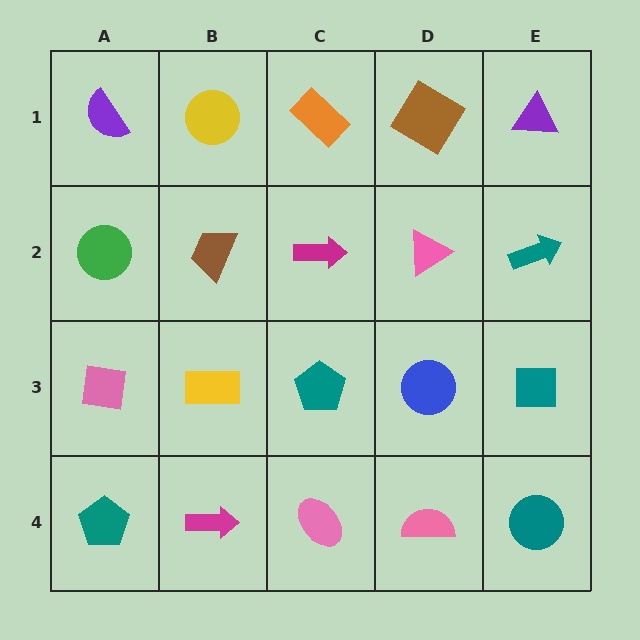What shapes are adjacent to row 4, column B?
A yellow rectangle (row 3, column B), a teal pentagon (row 4, column A), a pink ellipse (row 4, column C).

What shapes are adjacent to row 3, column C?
A magenta arrow (row 2, column C), a pink ellipse (row 4, column C), a yellow rectangle (row 3, column B), a blue circle (row 3, column D).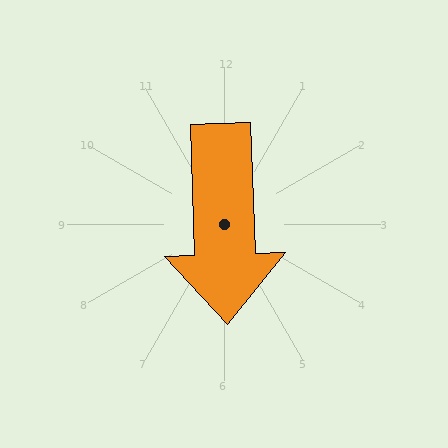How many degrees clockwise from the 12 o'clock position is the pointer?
Approximately 178 degrees.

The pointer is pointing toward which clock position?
Roughly 6 o'clock.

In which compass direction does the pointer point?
South.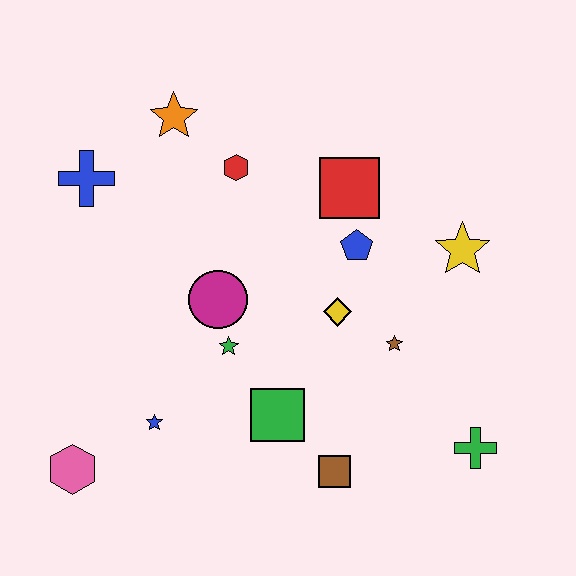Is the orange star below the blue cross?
No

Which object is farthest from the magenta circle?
The green cross is farthest from the magenta circle.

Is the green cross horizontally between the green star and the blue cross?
No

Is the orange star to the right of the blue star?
Yes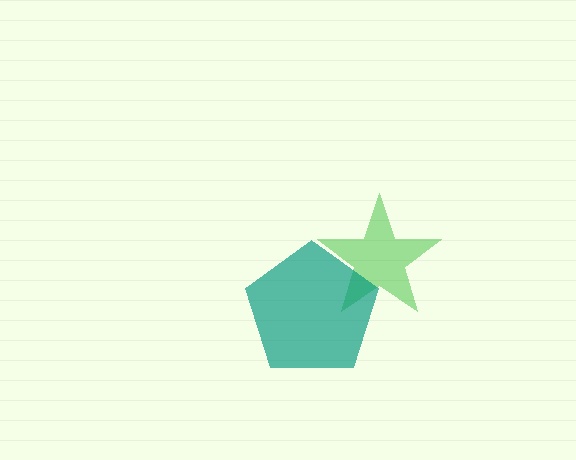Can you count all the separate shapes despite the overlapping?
Yes, there are 2 separate shapes.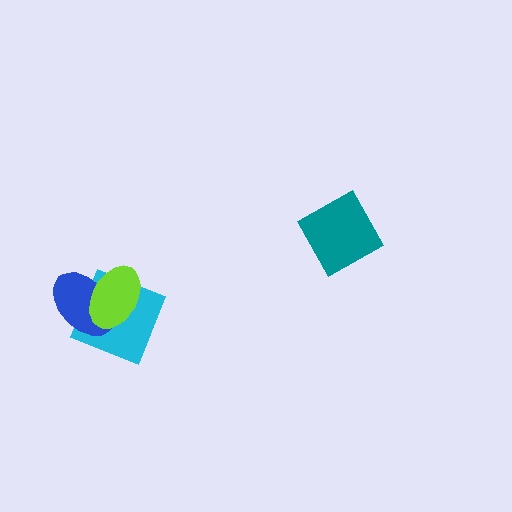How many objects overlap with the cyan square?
2 objects overlap with the cyan square.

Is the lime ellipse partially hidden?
No, no other shape covers it.